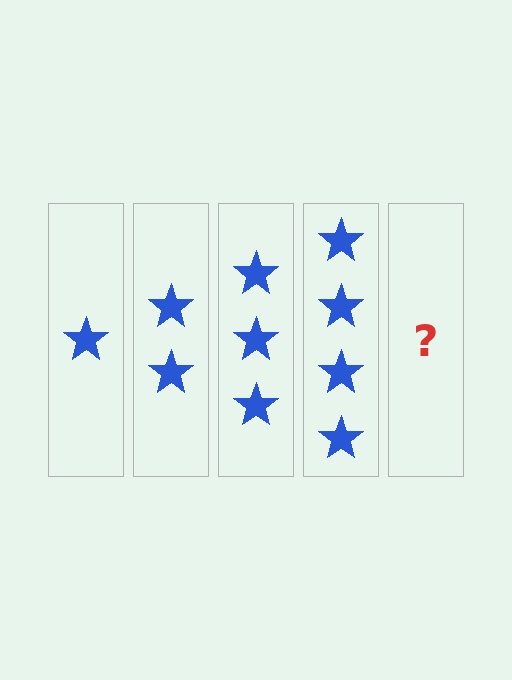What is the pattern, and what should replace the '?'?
The pattern is that each step adds one more star. The '?' should be 5 stars.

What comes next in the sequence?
The next element should be 5 stars.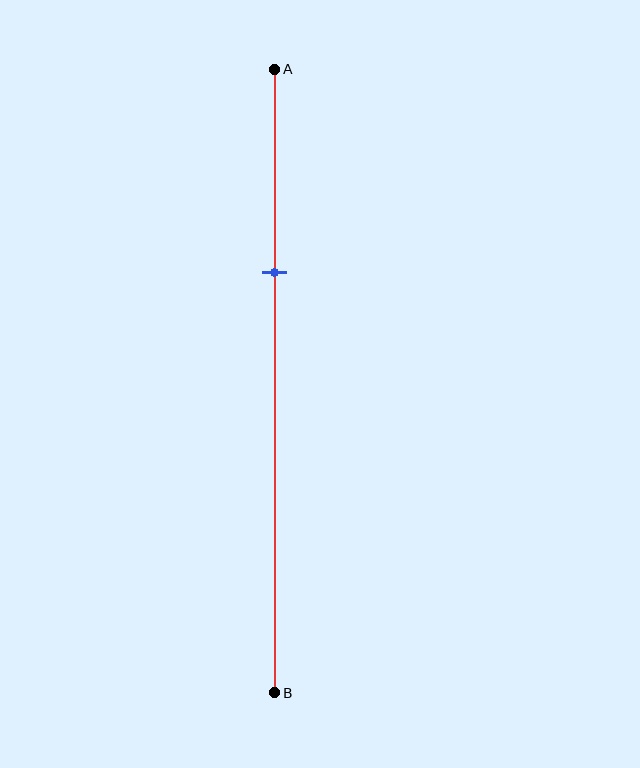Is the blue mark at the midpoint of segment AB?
No, the mark is at about 35% from A, not at the 50% midpoint.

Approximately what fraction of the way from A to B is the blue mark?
The blue mark is approximately 35% of the way from A to B.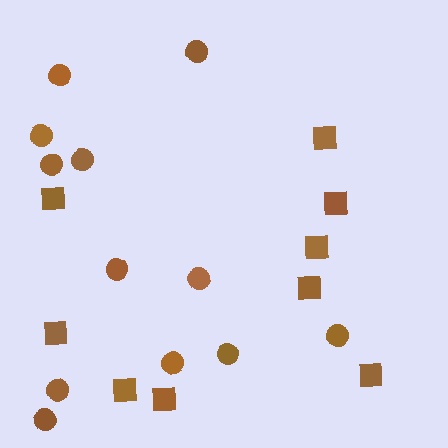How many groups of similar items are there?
There are 2 groups: one group of circles (12) and one group of squares (9).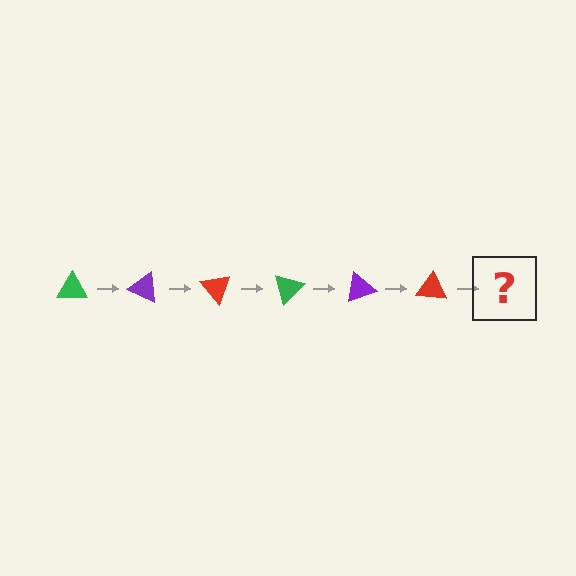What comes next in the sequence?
The next element should be a green triangle, rotated 150 degrees from the start.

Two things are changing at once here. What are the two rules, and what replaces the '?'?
The two rules are that it rotates 25 degrees each step and the color cycles through green, purple, and red. The '?' should be a green triangle, rotated 150 degrees from the start.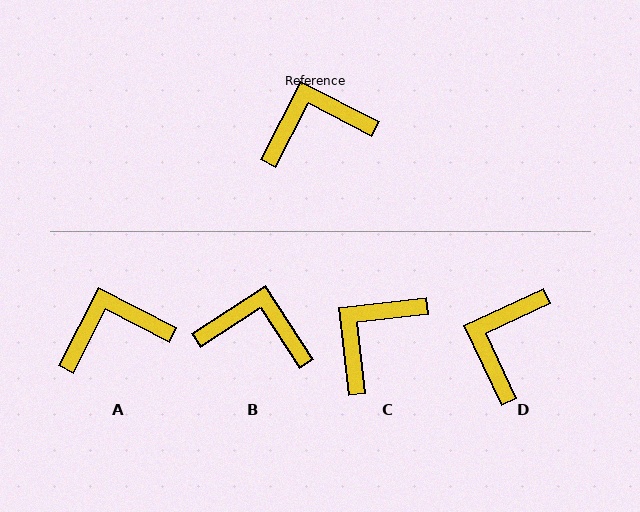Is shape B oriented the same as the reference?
No, it is off by about 30 degrees.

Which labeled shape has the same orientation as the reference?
A.